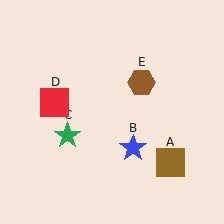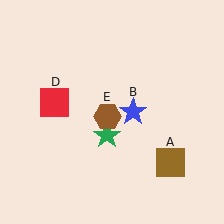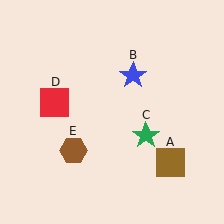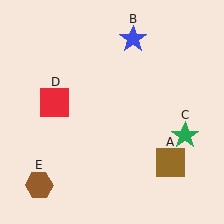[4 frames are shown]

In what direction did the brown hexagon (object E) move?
The brown hexagon (object E) moved down and to the left.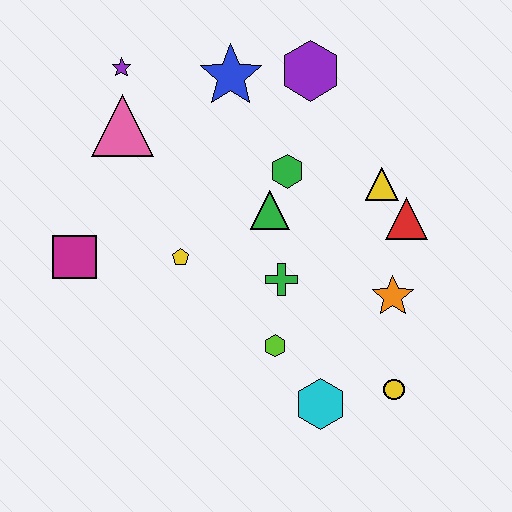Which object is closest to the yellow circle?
The cyan hexagon is closest to the yellow circle.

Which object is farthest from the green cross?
The purple star is farthest from the green cross.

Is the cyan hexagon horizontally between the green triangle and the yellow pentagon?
No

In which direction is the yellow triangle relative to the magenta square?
The yellow triangle is to the right of the magenta square.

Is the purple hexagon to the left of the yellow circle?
Yes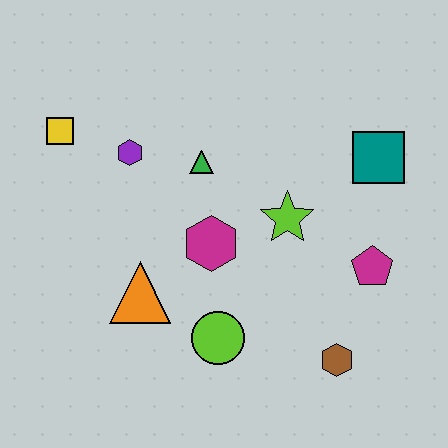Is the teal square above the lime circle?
Yes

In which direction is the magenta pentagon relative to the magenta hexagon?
The magenta pentagon is to the right of the magenta hexagon.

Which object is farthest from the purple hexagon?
The brown hexagon is farthest from the purple hexagon.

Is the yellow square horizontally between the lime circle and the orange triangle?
No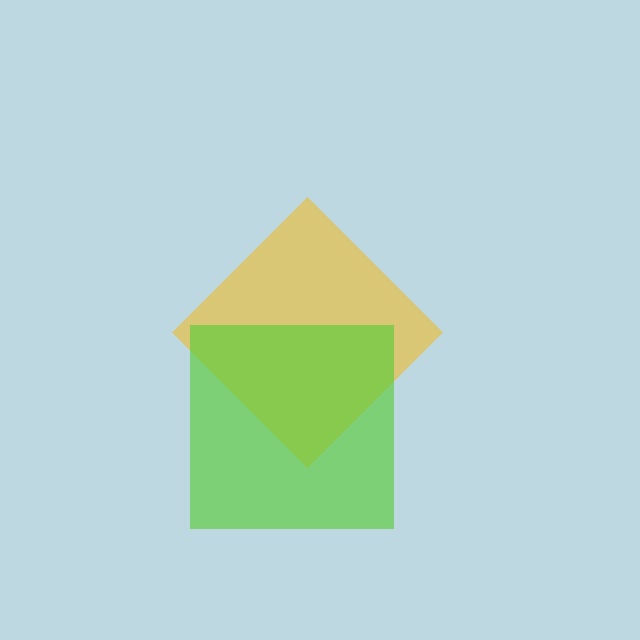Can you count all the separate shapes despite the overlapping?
Yes, there are 2 separate shapes.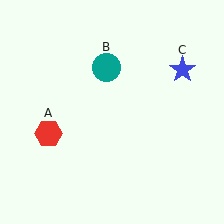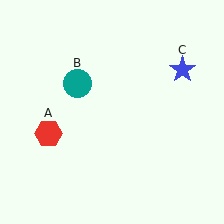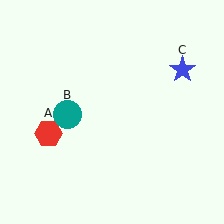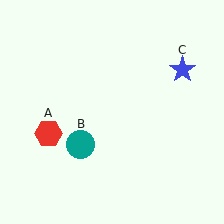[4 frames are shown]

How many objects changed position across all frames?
1 object changed position: teal circle (object B).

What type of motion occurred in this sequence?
The teal circle (object B) rotated counterclockwise around the center of the scene.